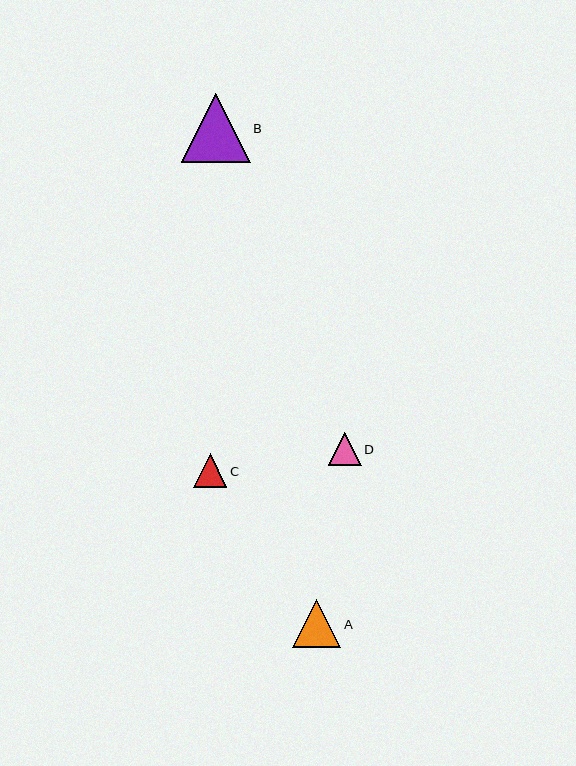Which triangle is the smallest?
Triangle D is the smallest with a size of approximately 33 pixels.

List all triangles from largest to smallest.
From largest to smallest: B, A, C, D.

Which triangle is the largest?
Triangle B is the largest with a size of approximately 69 pixels.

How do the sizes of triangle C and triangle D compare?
Triangle C and triangle D are approximately the same size.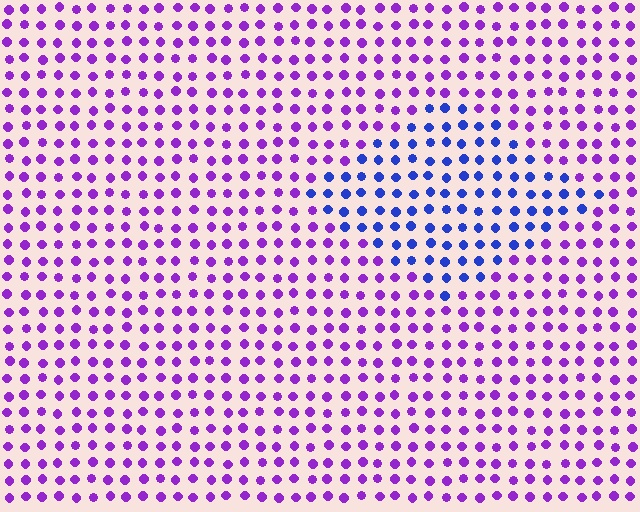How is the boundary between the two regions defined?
The boundary is defined purely by a slight shift in hue (about 49 degrees). Spacing, size, and orientation are identical on both sides.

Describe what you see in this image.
The image is filled with small purple elements in a uniform arrangement. A diamond-shaped region is visible where the elements are tinted to a slightly different hue, forming a subtle color boundary.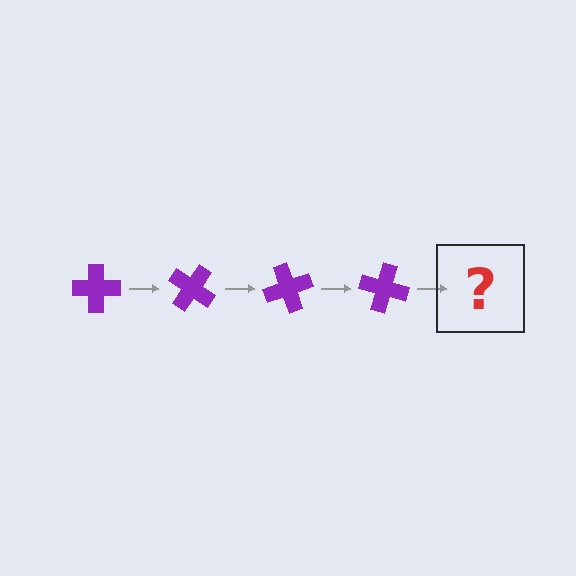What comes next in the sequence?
The next element should be a purple cross rotated 140 degrees.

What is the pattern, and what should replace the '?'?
The pattern is that the cross rotates 35 degrees each step. The '?' should be a purple cross rotated 140 degrees.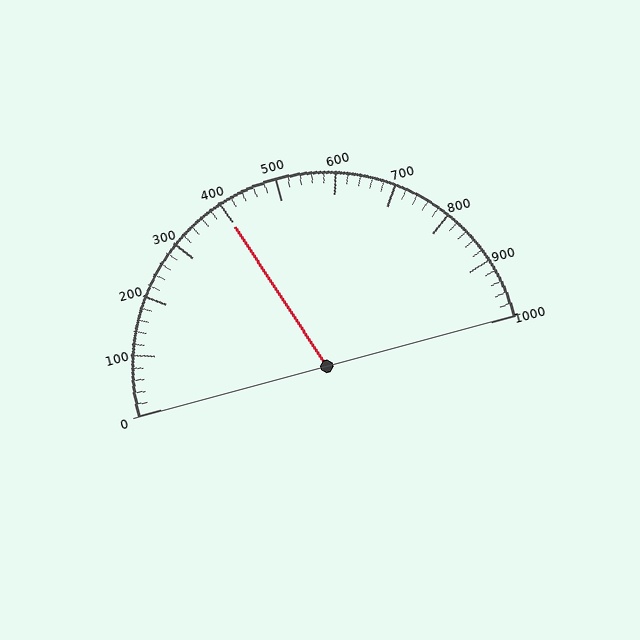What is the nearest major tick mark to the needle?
The nearest major tick mark is 400.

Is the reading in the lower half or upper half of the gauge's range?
The reading is in the lower half of the range (0 to 1000).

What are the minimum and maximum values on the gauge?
The gauge ranges from 0 to 1000.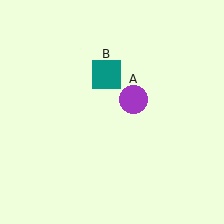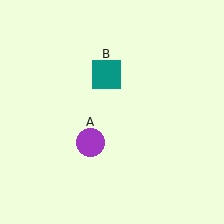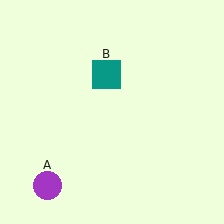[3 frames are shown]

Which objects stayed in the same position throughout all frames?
Teal square (object B) remained stationary.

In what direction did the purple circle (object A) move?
The purple circle (object A) moved down and to the left.